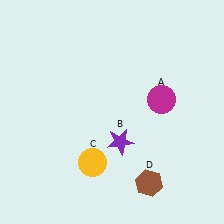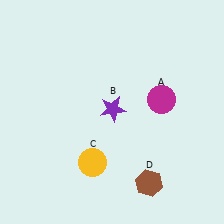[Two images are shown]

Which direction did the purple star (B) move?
The purple star (B) moved up.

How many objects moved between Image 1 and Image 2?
1 object moved between the two images.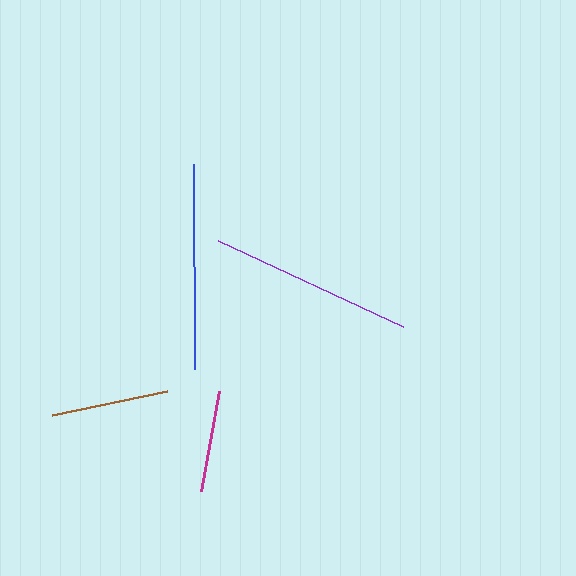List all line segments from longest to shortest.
From longest to shortest: blue, purple, brown, magenta.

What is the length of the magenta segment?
The magenta segment is approximately 102 pixels long.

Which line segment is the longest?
The blue line is the longest at approximately 206 pixels.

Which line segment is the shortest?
The magenta line is the shortest at approximately 102 pixels.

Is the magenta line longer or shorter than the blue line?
The blue line is longer than the magenta line.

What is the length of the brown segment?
The brown segment is approximately 117 pixels long.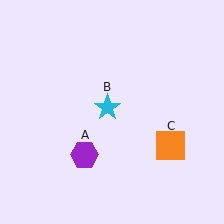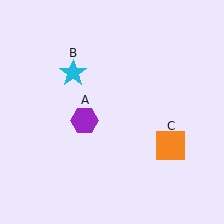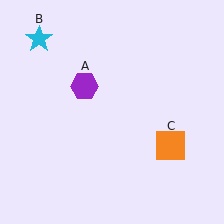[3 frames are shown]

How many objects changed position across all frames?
2 objects changed position: purple hexagon (object A), cyan star (object B).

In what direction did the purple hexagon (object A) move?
The purple hexagon (object A) moved up.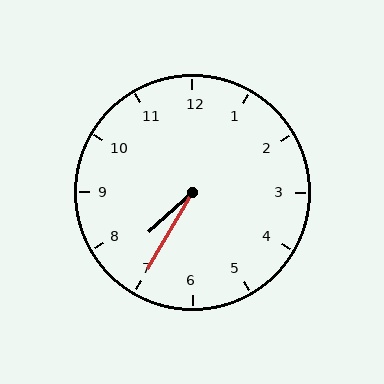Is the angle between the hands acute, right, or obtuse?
It is acute.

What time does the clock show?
7:35.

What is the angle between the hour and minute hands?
Approximately 18 degrees.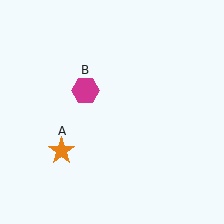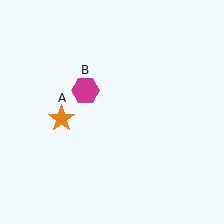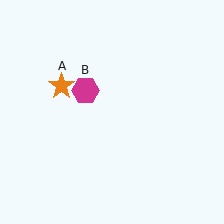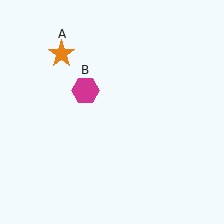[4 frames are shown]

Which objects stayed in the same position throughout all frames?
Magenta hexagon (object B) remained stationary.